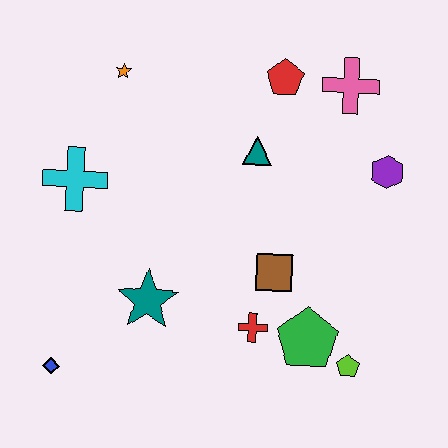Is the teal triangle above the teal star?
Yes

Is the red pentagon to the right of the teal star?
Yes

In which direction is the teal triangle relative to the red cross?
The teal triangle is above the red cross.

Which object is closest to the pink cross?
The red pentagon is closest to the pink cross.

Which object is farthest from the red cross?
The orange star is farthest from the red cross.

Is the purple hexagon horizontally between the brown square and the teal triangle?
No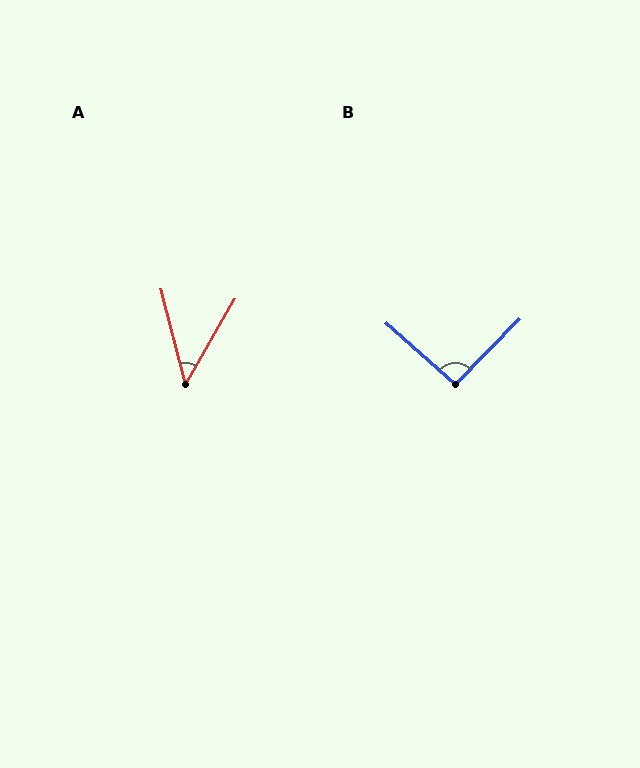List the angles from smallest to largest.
A (44°), B (93°).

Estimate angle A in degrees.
Approximately 44 degrees.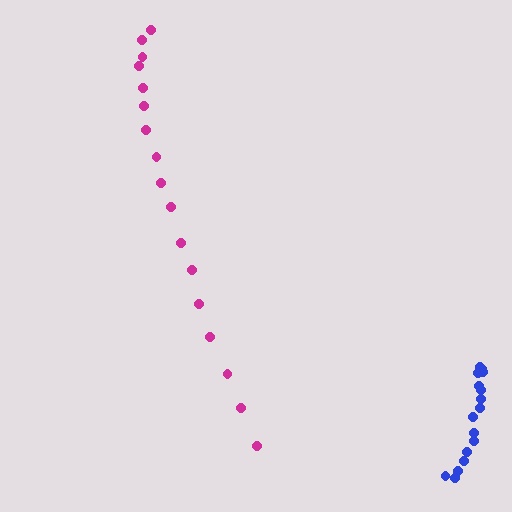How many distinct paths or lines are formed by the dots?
There are 2 distinct paths.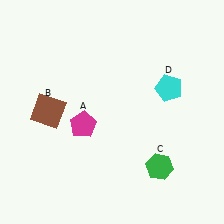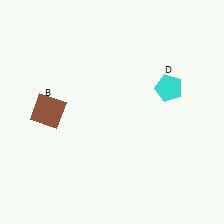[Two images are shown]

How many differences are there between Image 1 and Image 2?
There are 2 differences between the two images.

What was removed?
The green hexagon (C), the magenta pentagon (A) were removed in Image 2.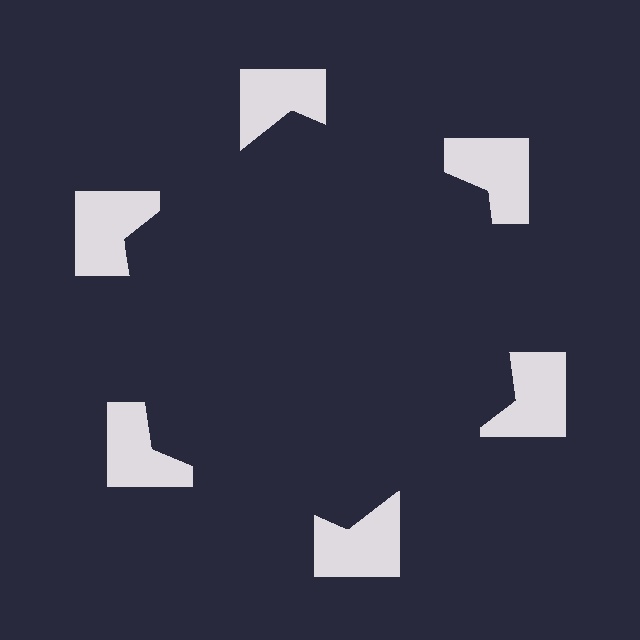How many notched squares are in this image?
There are 6 — one at each vertex of the illusory hexagon.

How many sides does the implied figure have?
6 sides.